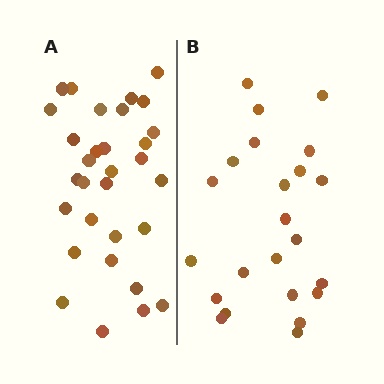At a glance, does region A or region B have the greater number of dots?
Region A (the left region) has more dots.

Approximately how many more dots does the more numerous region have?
Region A has roughly 8 or so more dots than region B.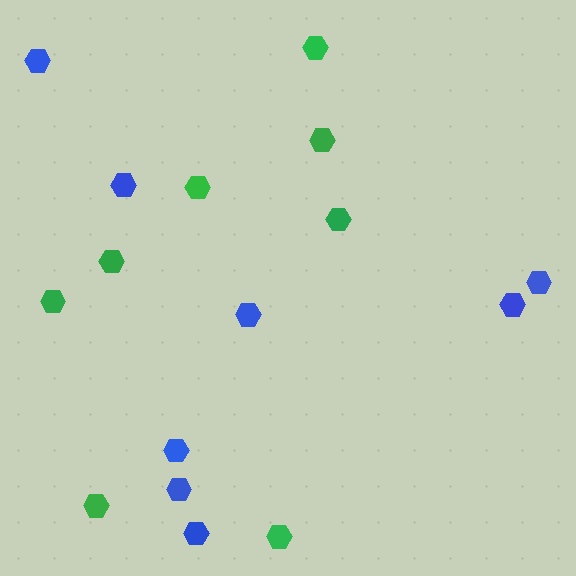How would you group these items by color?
There are 2 groups: one group of green hexagons (8) and one group of blue hexagons (8).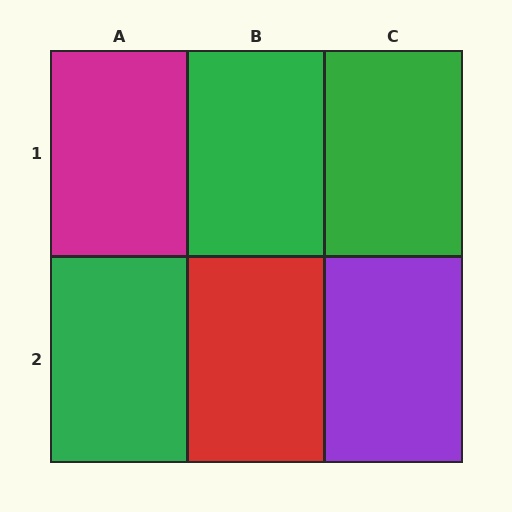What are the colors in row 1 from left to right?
Magenta, green, green.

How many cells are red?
1 cell is red.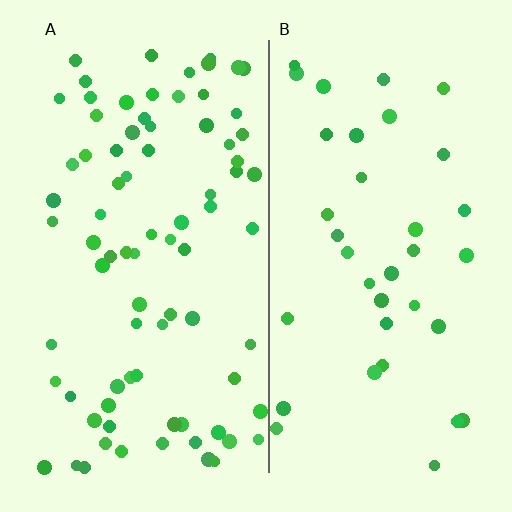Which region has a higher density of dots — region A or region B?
A (the left).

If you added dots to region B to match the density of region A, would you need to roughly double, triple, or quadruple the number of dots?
Approximately double.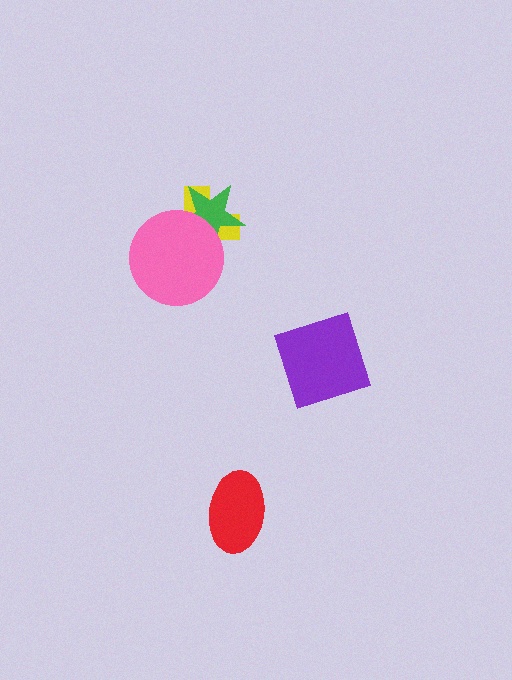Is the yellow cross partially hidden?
Yes, it is partially covered by another shape.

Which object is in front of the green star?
The pink circle is in front of the green star.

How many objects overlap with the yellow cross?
2 objects overlap with the yellow cross.